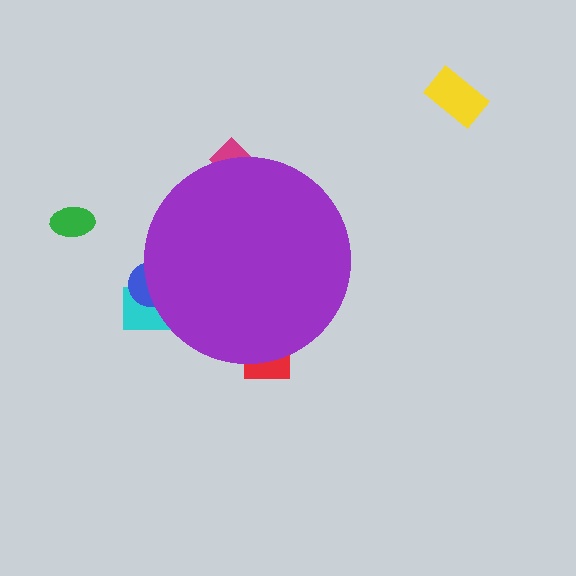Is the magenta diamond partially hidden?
Yes, the magenta diamond is partially hidden behind the purple circle.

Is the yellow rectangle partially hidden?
No, the yellow rectangle is fully visible.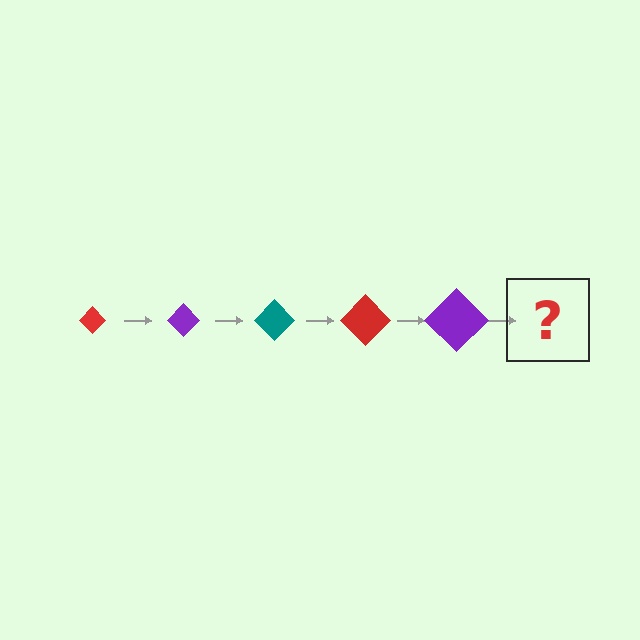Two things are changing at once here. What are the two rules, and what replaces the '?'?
The two rules are that the diamond grows larger each step and the color cycles through red, purple, and teal. The '?' should be a teal diamond, larger than the previous one.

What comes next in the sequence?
The next element should be a teal diamond, larger than the previous one.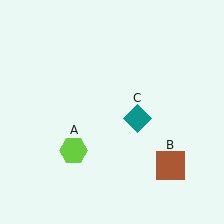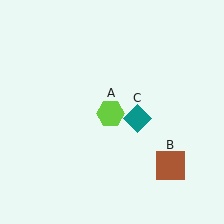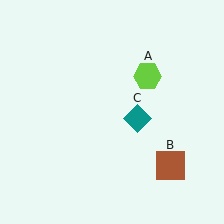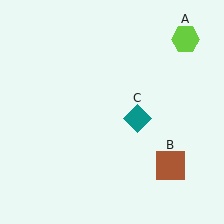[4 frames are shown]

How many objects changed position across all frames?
1 object changed position: lime hexagon (object A).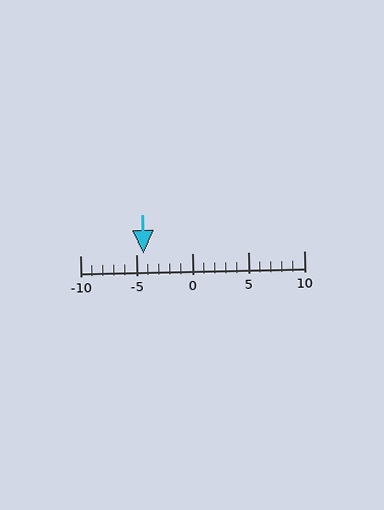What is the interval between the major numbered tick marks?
The major tick marks are spaced 5 units apart.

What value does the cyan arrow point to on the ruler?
The cyan arrow points to approximately -4.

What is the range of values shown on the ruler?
The ruler shows values from -10 to 10.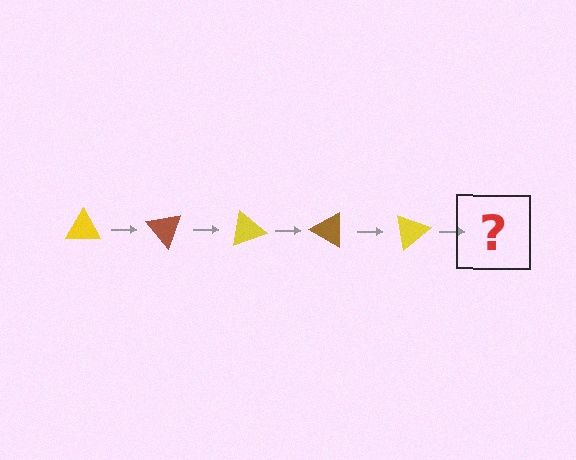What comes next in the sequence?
The next element should be a brown triangle, rotated 250 degrees from the start.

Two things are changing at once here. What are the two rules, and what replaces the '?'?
The two rules are that it rotates 50 degrees each step and the color cycles through yellow and brown. The '?' should be a brown triangle, rotated 250 degrees from the start.